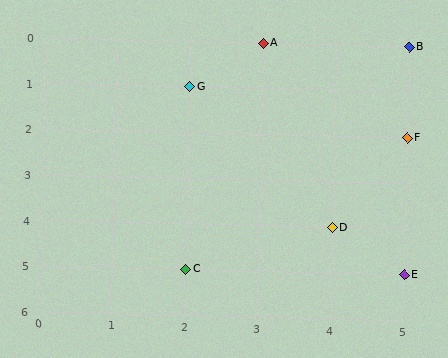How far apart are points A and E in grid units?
Points A and E are 2 columns and 5 rows apart (about 5.4 grid units diagonally).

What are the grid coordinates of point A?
Point A is at grid coordinates (3, 0).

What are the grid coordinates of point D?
Point D is at grid coordinates (4, 4).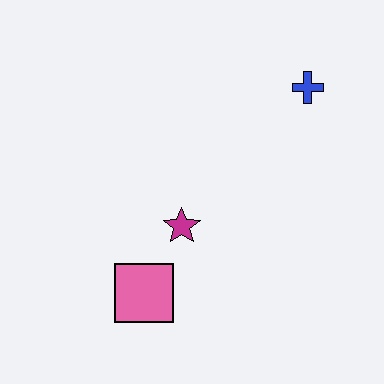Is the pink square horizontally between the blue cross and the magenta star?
No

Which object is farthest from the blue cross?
The pink square is farthest from the blue cross.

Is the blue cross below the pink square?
No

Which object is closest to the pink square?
The magenta star is closest to the pink square.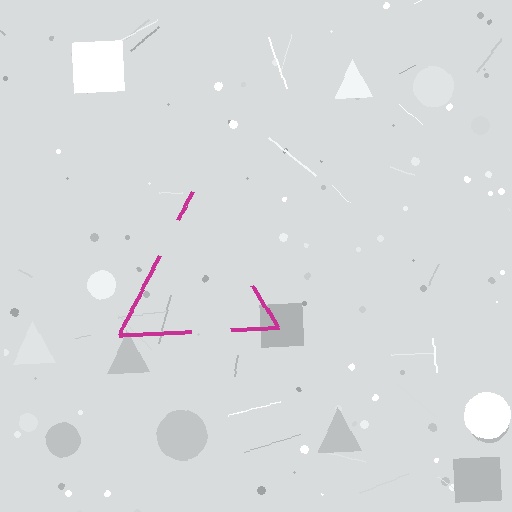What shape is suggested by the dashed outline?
The dashed outline suggests a triangle.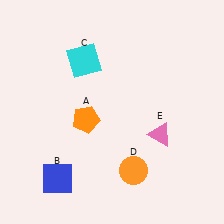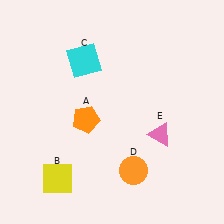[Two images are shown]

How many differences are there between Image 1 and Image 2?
There is 1 difference between the two images.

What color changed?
The square (B) changed from blue in Image 1 to yellow in Image 2.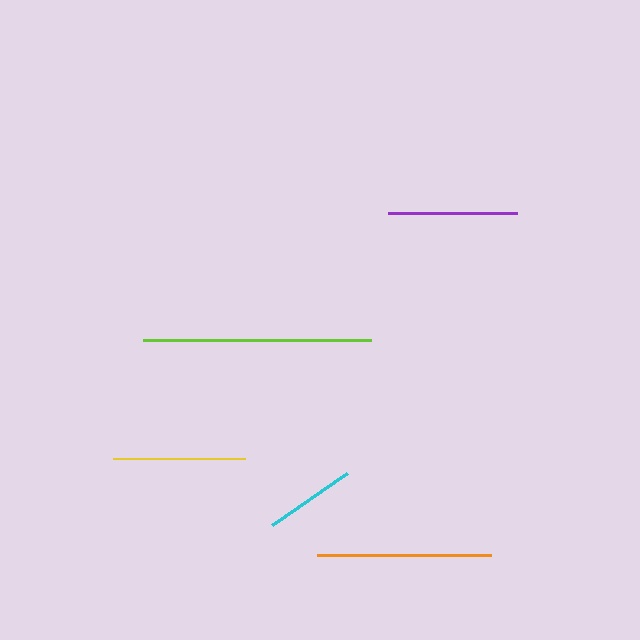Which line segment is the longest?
The lime line is the longest at approximately 228 pixels.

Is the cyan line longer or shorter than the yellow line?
The yellow line is longer than the cyan line.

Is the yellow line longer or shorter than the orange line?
The orange line is longer than the yellow line.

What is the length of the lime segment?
The lime segment is approximately 228 pixels long.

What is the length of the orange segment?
The orange segment is approximately 173 pixels long.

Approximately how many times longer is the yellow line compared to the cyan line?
The yellow line is approximately 1.5 times the length of the cyan line.